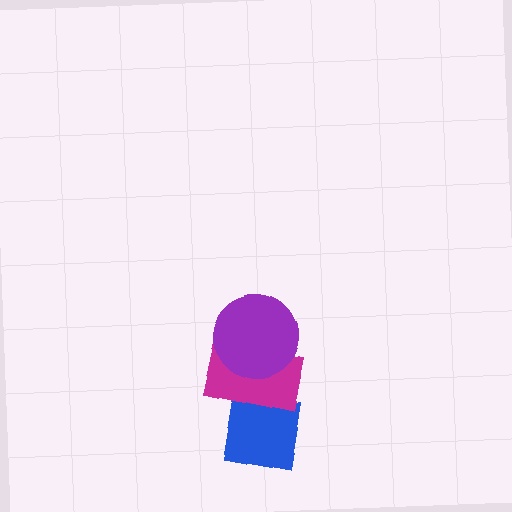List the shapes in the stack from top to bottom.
From top to bottom: the purple circle, the magenta rectangle, the blue square.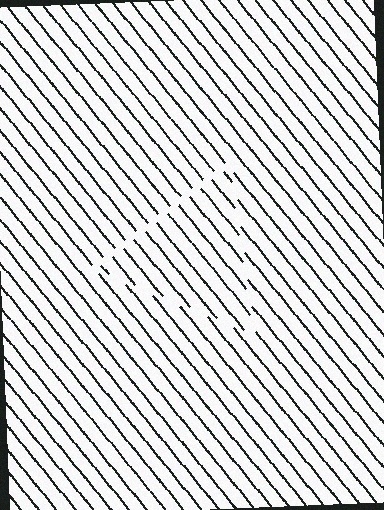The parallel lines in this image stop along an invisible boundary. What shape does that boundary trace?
An illusory triangle. The interior of the shape contains the same grating, shifted by half a period — the contour is defined by the phase discontinuity where line-ends from the inner and outer gratings abut.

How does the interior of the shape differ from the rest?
The interior of the shape contains the same grating, shifted by half a period — the contour is defined by the phase discontinuity where line-ends from the inner and outer gratings abut.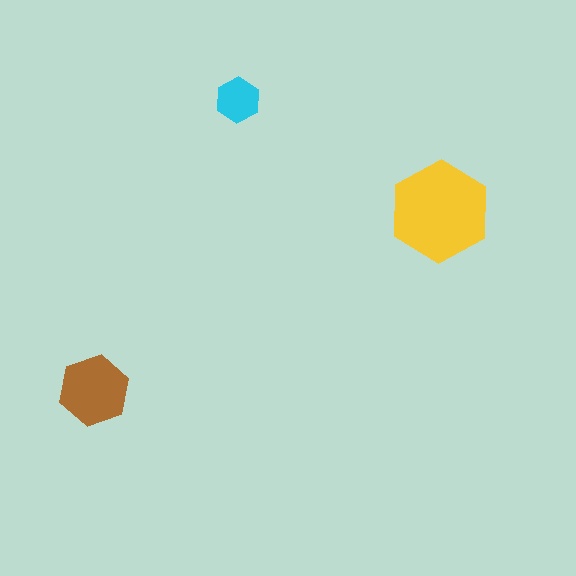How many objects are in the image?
There are 3 objects in the image.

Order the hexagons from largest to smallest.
the yellow one, the brown one, the cyan one.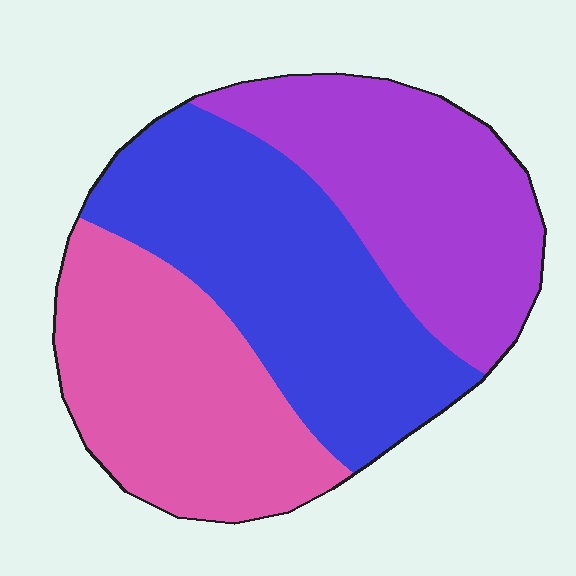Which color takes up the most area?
Blue, at roughly 40%.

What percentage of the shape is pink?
Pink covers 32% of the shape.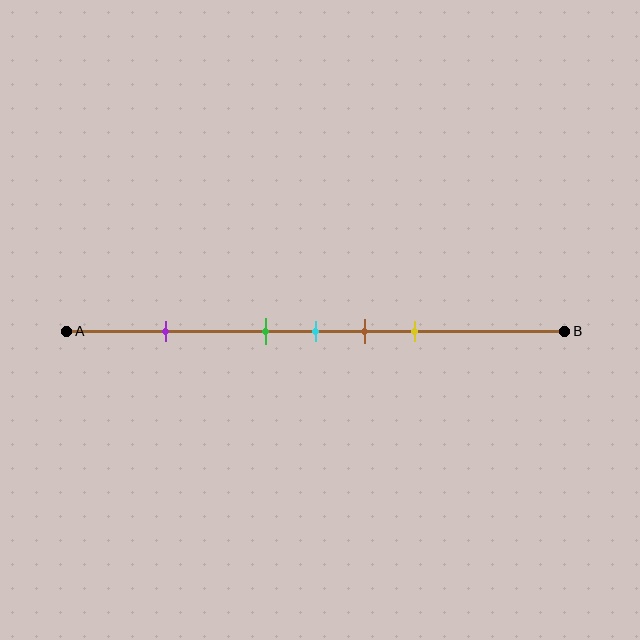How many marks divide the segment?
There are 5 marks dividing the segment.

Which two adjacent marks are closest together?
The green and cyan marks are the closest adjacent pair.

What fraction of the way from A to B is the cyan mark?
The cyan mark is approximately 50% (0.5) of the way from A to B.